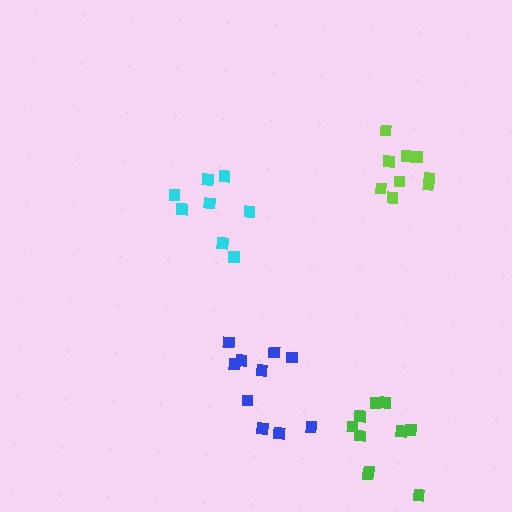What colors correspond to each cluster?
The clusters are colored: green, blue, lime, cyan.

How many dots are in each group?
Group 1: 10 dots, Group 2: 10 dots, Group 3: 9 dots, Group 4: 8 dots (37 total).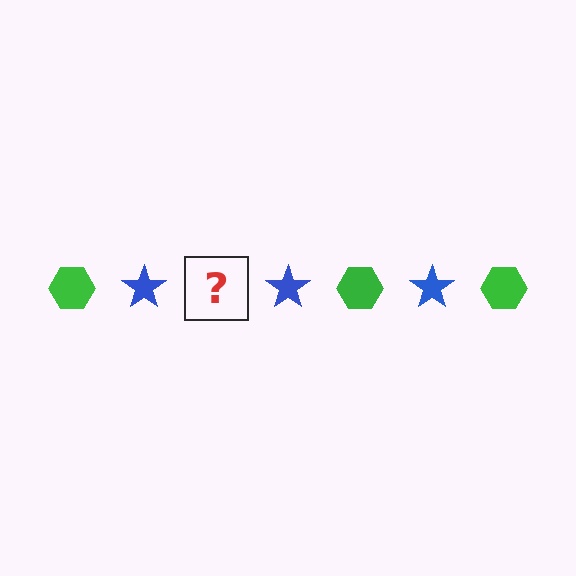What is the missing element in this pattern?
The missing element is a green hexagon.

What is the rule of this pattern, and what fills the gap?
The rule is that the pattern alternates between green hexagon and blue star. The gap should be filled with a green hexagon.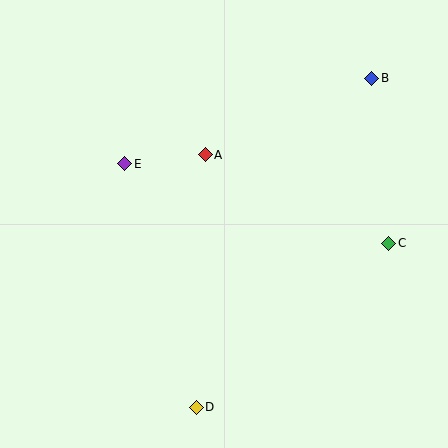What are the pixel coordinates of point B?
Point B is at (372, 78).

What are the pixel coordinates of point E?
Point E is at (125, 164).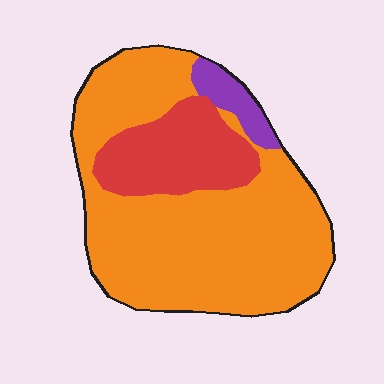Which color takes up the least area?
Purple, at roughly 5%.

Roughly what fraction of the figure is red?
Red takes up about one fifth (1/5) of the figure.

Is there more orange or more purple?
Orange.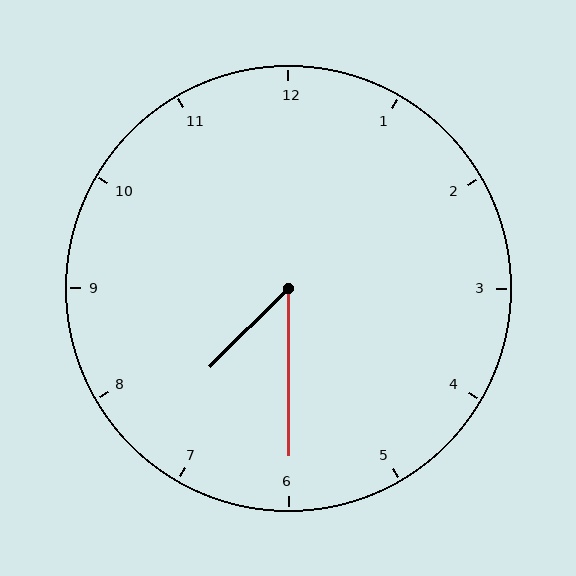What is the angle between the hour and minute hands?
Approximately 45 degrees.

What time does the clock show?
7:30.